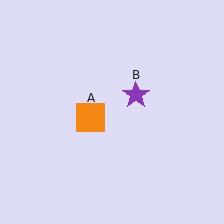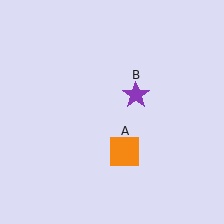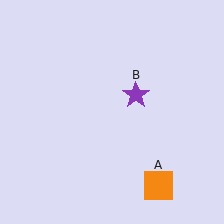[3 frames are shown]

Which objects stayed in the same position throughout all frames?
Purple star (object B) remained stationary.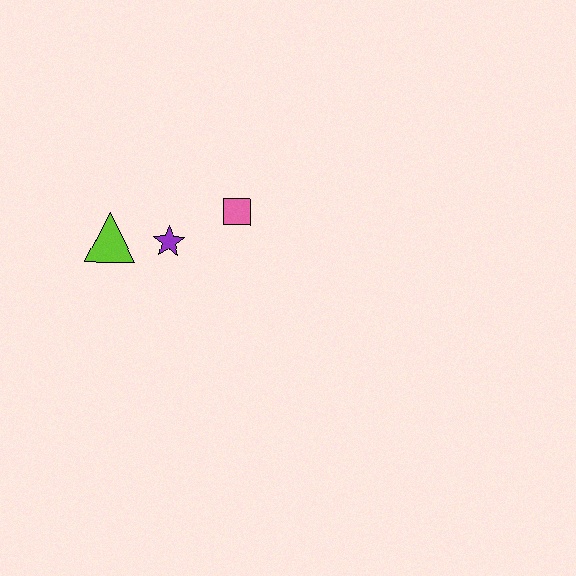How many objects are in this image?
There are 3 objects.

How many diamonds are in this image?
There are no diamonds.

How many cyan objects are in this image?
There are no cyan objects.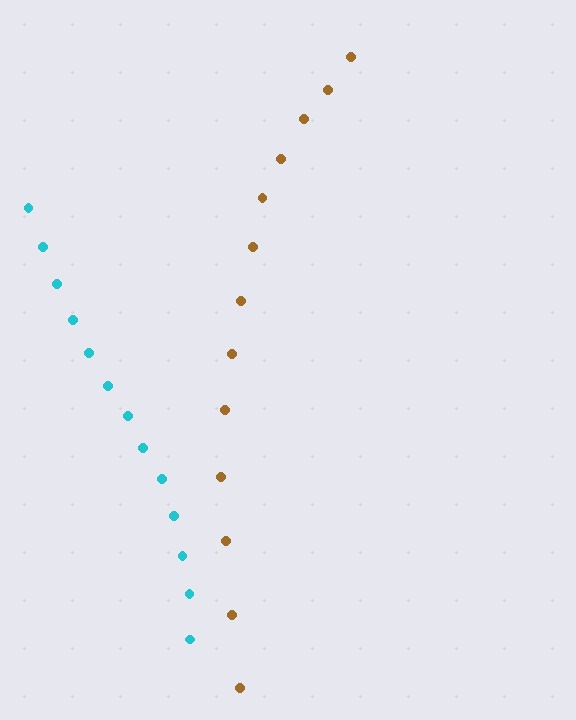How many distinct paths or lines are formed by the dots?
There are 2 distinct paths.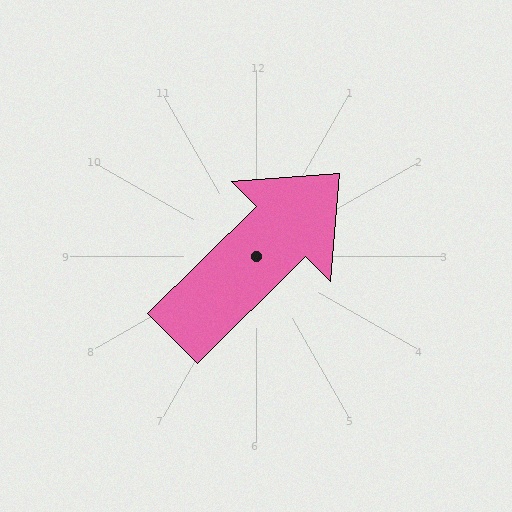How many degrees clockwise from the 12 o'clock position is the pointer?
Approximately 45 degrees.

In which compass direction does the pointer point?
Northeast.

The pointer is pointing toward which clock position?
Roughly 2 o'clock.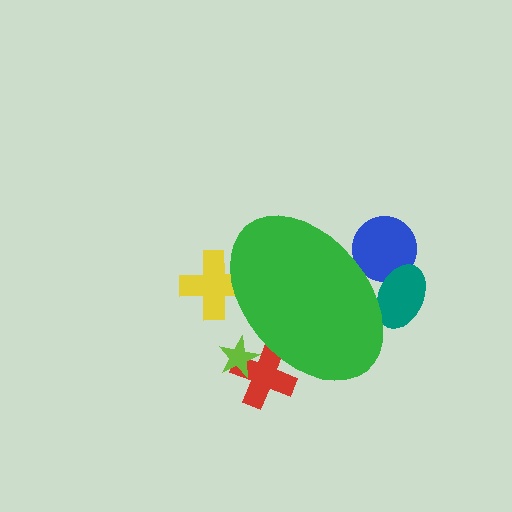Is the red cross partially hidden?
Yes, the red cross is partially hidden behind the green ellipse.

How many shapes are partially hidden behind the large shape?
5 shapes are partially hidden.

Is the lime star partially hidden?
Yes, the lime star is partially hidden behind the green ellipse.